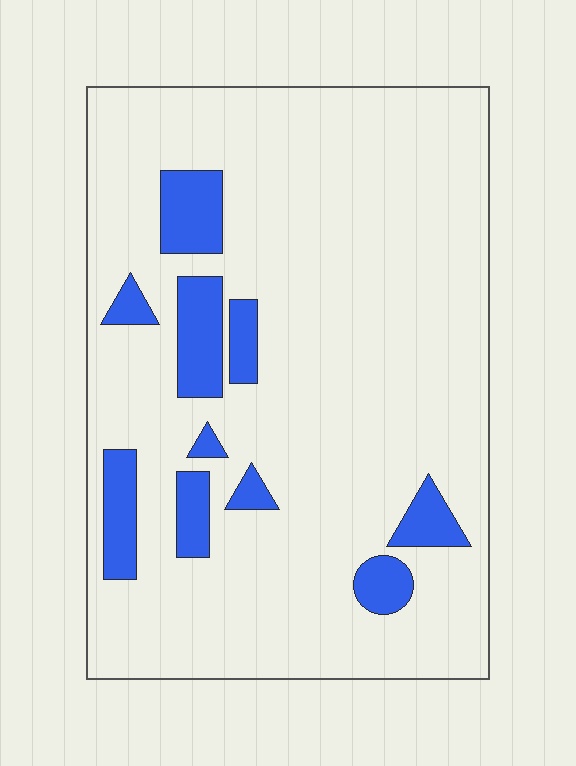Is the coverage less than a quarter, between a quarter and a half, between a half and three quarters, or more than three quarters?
Less than a quarter.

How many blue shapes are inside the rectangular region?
10.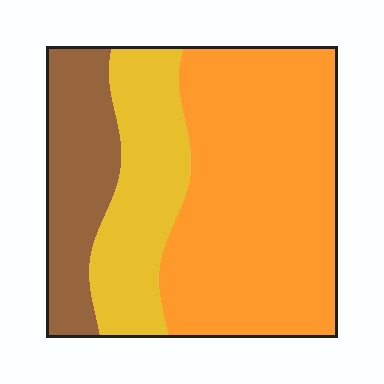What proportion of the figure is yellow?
Yellow covers 24% of the figure.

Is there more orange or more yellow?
Orange.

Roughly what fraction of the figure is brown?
Brown takes up about one fifth (1/5) of the figure.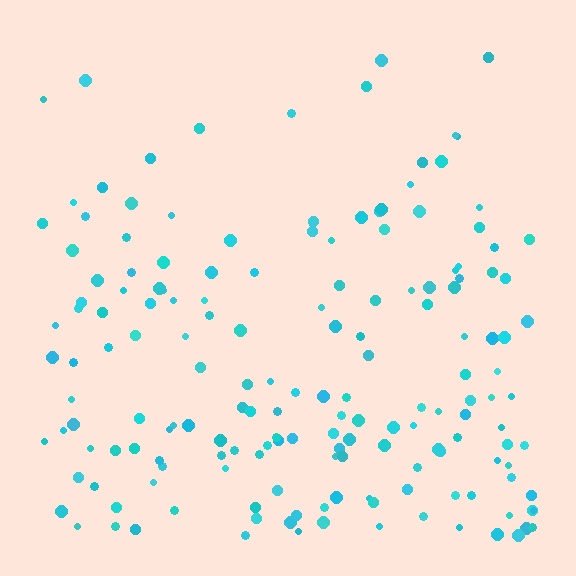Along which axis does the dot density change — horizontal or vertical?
Vertical.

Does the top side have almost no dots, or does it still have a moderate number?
Still a moderate number, just noticeably fewer than the bottom.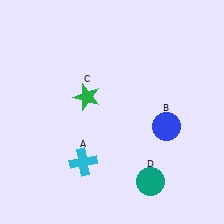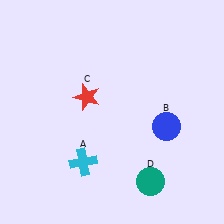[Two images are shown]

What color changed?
The star (C) changed from green in Image 1 to red in Image 2.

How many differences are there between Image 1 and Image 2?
There is 1 difference between the two images.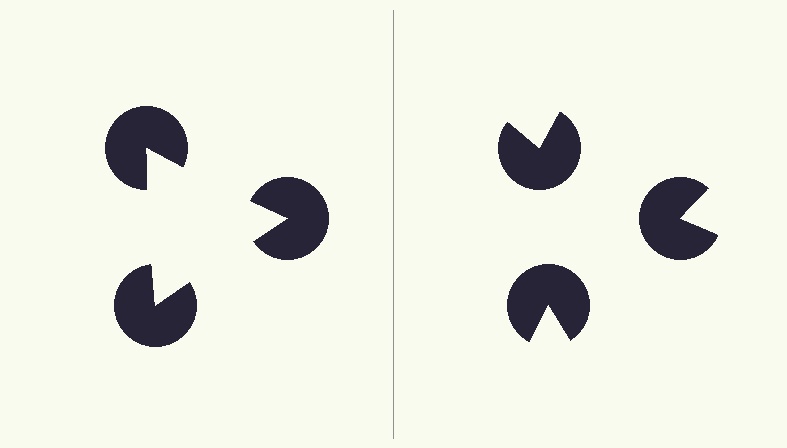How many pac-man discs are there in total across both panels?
6 — 3 on each side.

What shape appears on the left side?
An illusory triangle.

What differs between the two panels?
The pac-man discs are positioned identically on both sides; only the wedge orientations differ. On the left they align to a triangle; on the right they are misaligned.